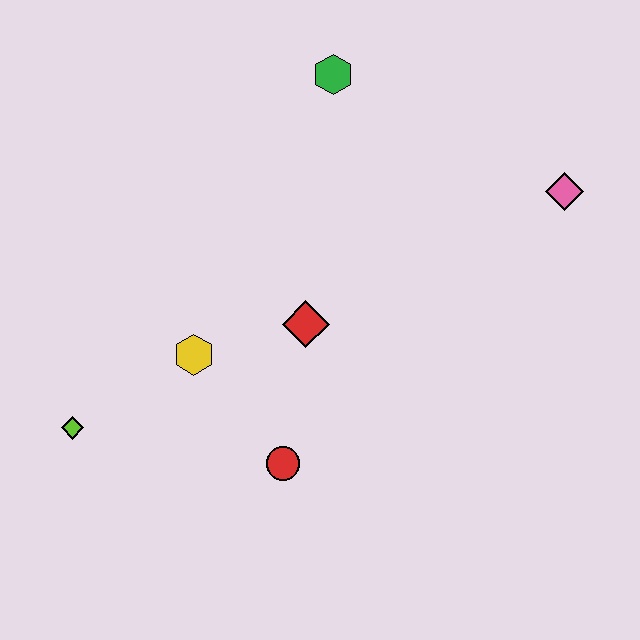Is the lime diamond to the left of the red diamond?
Yes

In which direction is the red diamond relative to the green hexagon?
The red diamond is below the green hexagon.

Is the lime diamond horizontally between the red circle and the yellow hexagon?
No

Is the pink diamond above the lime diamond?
Yes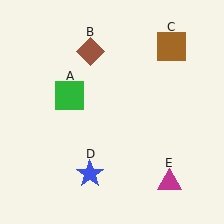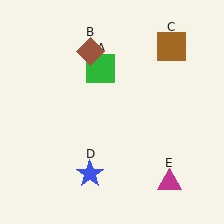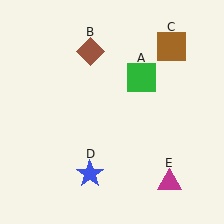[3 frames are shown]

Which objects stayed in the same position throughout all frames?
Brown diamond (object B) and brown square (object C) and blue star (object D) and magenta triangle (object E) remained stationary.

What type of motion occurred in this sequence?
The green square (object A) rotated clockwise around the center of the scene.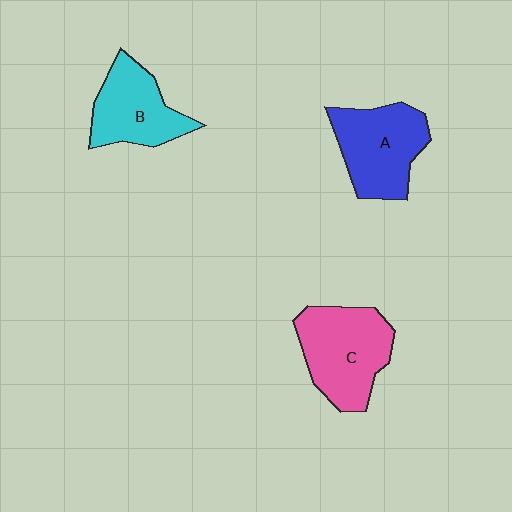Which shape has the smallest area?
Shape B (cyan).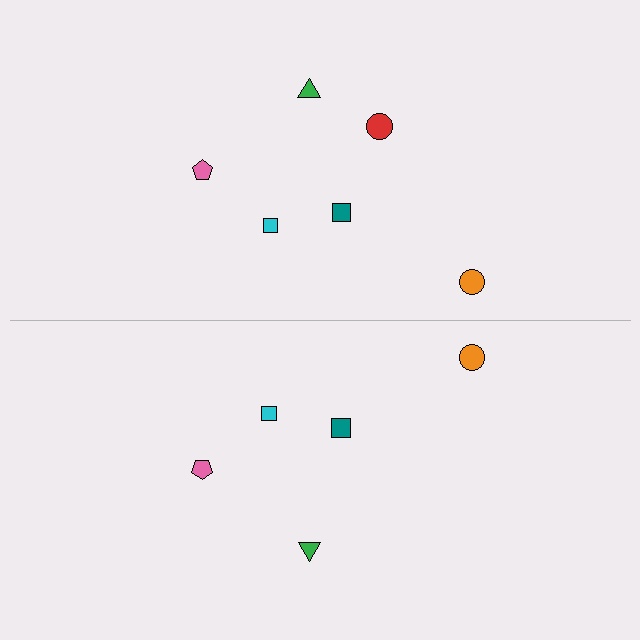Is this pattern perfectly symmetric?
No, the pattern is not perfectly symmetric. A red circle is missing from the bottom side.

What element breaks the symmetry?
A red circle is missing from the bottom side.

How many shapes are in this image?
There are 11 shapes in this image.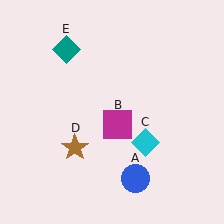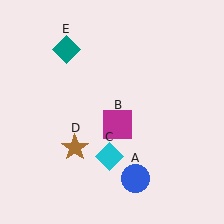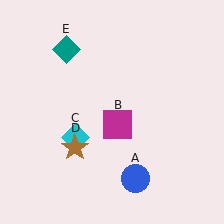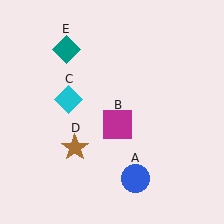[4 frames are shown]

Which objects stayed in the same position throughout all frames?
Blue circle (object A) and magenta square (object B) and brown star (object D) and teal diamond (object E) remained stationary.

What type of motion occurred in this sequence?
The cyan diamond (object C) rotated clockwise around the center of the scene.